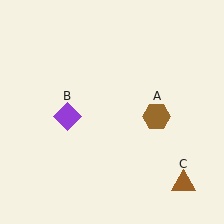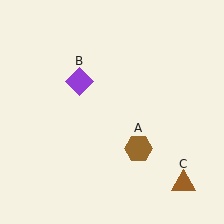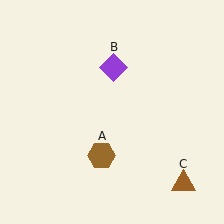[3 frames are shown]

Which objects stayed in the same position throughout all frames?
Brown triangle (object C) remained stationary.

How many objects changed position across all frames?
2 objects changed position: brown hexagon (object A), purple diamond (object B).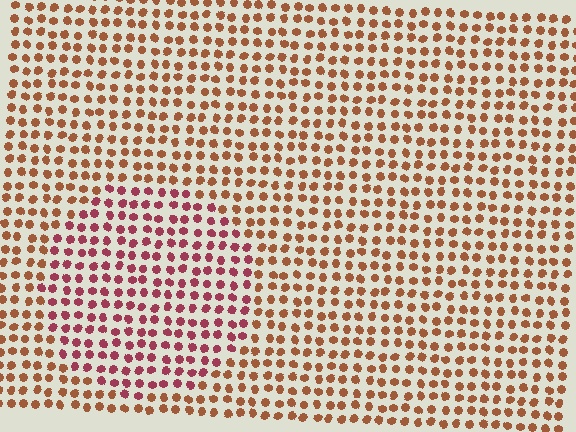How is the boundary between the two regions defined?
The boundary is defined purely by a slight shift in hue (about 37 degrees). Spacing, size, and orientation are identical on both sides.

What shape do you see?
I see a circle.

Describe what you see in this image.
The image is filled with small brown elements in a uniform arrangement. A circle-shaped region is visible where the elements are tinted to a slightly different hue, forming a subtle color boundary.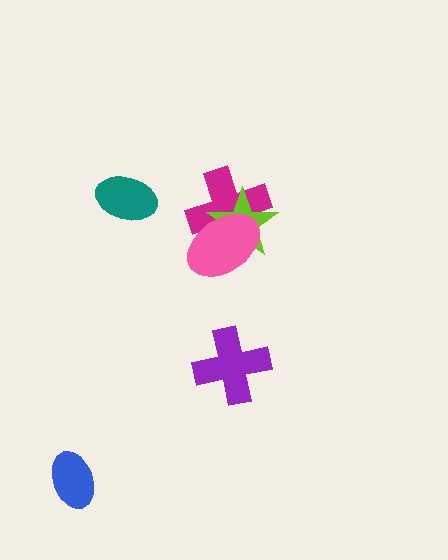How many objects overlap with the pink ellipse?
2 objects overlap with the pink ellipse.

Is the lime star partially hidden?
Yes, it is partially covered by another shape.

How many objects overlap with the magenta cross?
2 objects overlap with the magenta cross.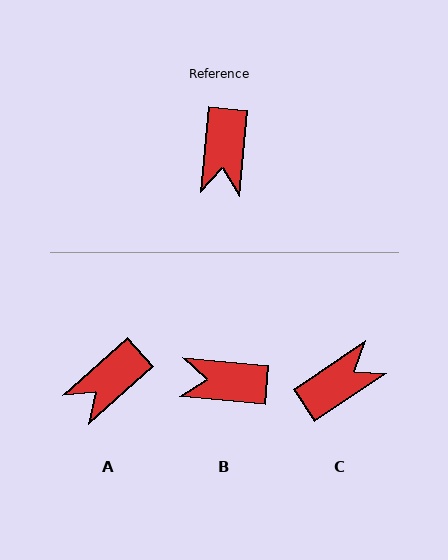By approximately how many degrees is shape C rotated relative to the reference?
Approximately 130 degrees counter-clockwise.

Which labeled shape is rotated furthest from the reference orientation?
C, about 130 degrees away.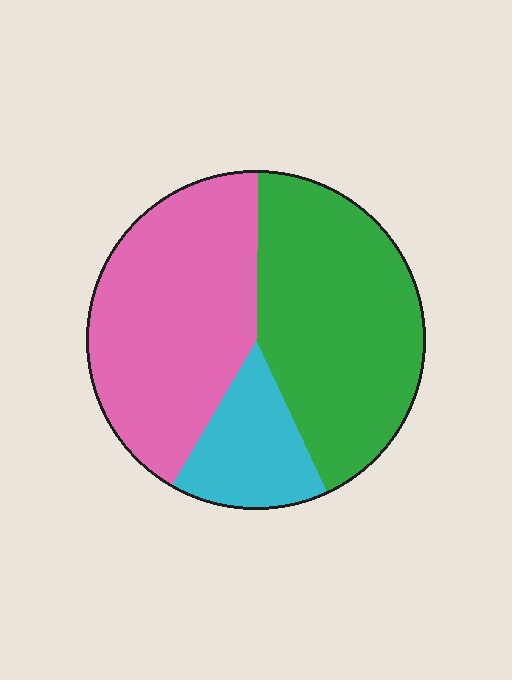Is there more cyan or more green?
Green.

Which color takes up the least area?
Cyan, at roughly 15%.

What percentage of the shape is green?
Green takes up about two fifths (2/5) of the shape.